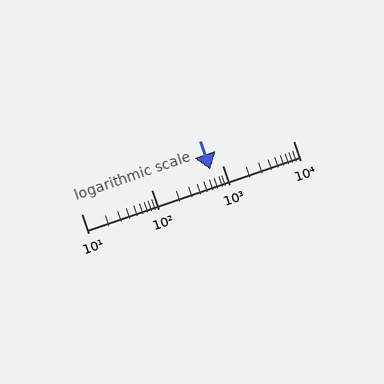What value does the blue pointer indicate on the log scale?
The pointer indicates approximately 680.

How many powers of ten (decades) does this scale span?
The scale spans 3 decades, from 10 to 10000.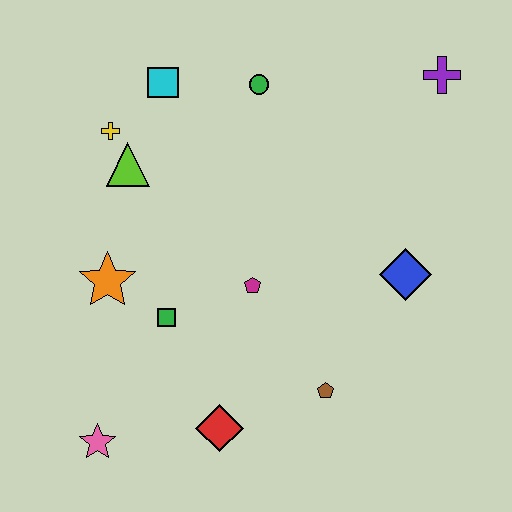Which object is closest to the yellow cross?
The lime triangle is closest to the yellow cross.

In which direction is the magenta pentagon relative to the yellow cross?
The magenta pentagon is below the yellow cross.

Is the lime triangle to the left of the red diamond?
Yes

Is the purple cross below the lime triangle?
No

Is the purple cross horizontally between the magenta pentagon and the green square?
No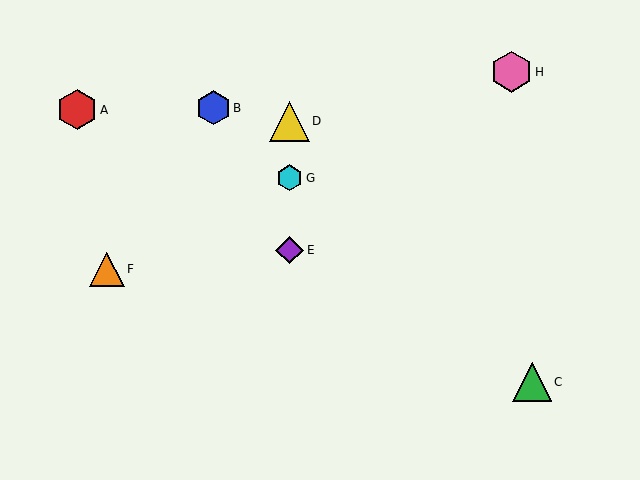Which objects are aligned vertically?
Objects D, E, G are aligned vertically.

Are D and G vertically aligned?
Yes, both are at x≈290.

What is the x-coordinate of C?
Object C is at x≈532.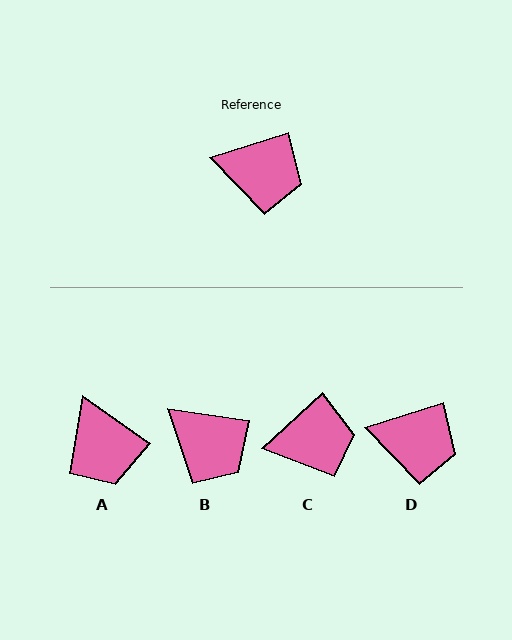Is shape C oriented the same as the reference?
No, it is off by about 25 degrees.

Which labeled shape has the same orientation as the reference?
D.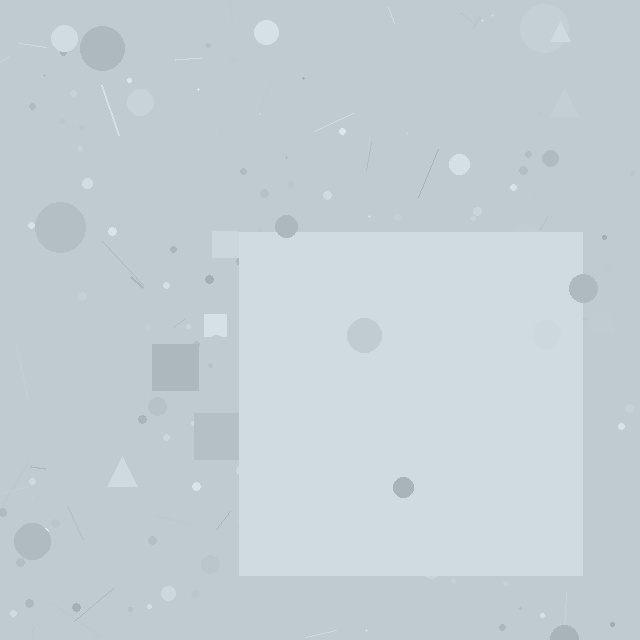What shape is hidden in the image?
A square is hidden in the image.